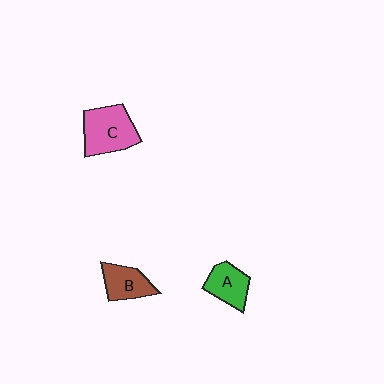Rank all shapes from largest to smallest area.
From largest to smallest: C (pink), A (green), B (brown).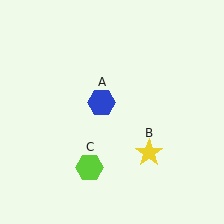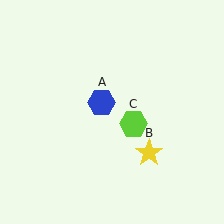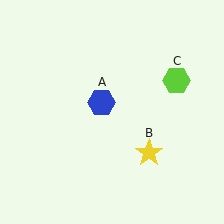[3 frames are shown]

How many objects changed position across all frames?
1 object changed position: lime hexagon (object C).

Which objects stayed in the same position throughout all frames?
Blue hexagon (object A) and yellow star (object B) remained stationary.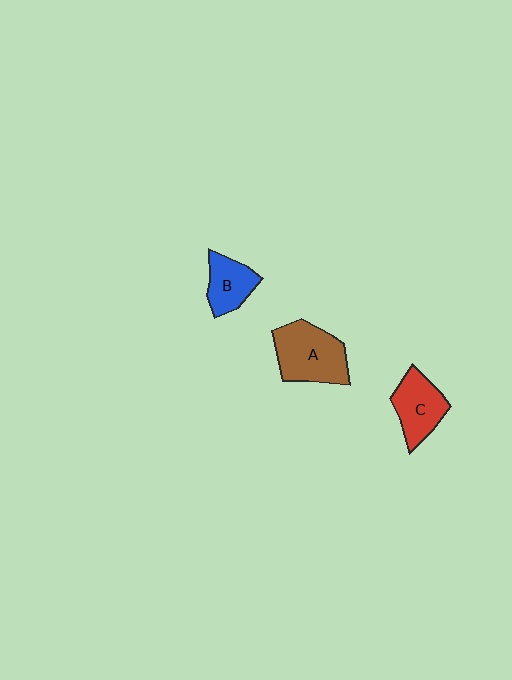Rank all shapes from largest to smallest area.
From largest to smallest: A (brown), C (red), B (blue).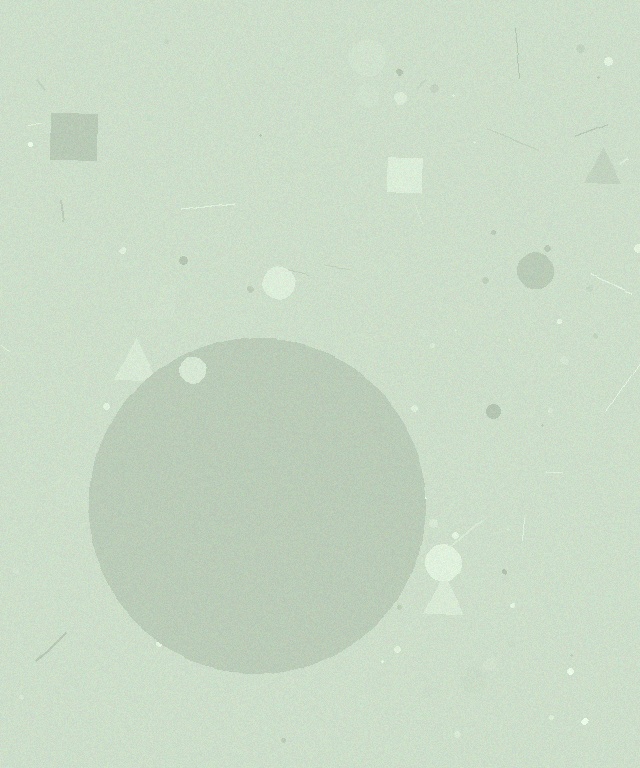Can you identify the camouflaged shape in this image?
The camouflaged shape is a circle.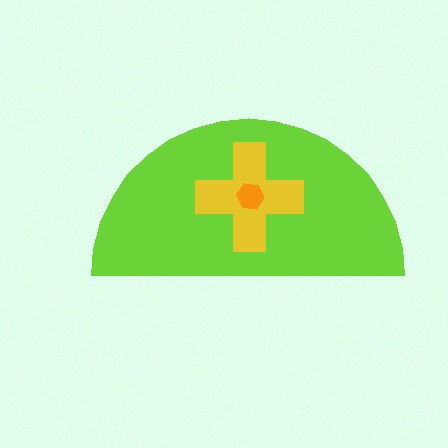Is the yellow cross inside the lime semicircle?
Yes.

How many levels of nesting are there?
3.